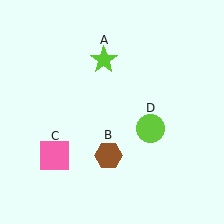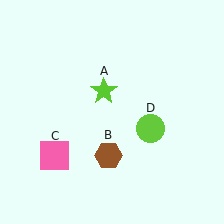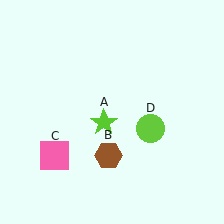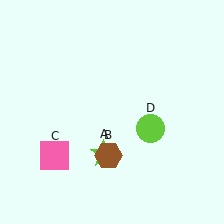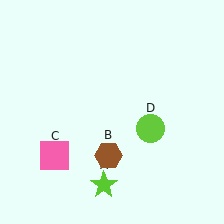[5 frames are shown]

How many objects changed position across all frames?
1 object changed position: lime star (object A).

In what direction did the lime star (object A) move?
The lime star (object A) moved down.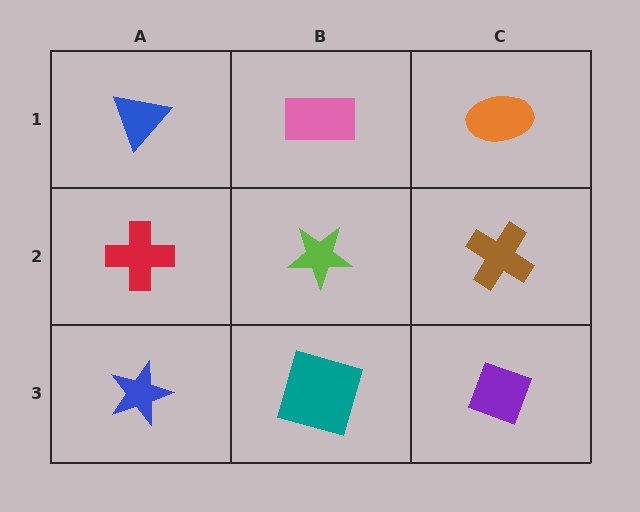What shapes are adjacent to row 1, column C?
A brown cross (row 2, column C), a pink rectangle (row 1, column B).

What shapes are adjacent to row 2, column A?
A blue triangle (row 1, column A), a blue star (row 3, column A), a lime star (row 2, column B).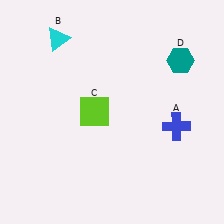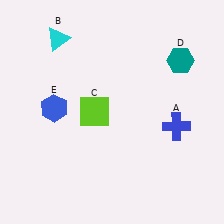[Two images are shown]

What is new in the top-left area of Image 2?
A blue hexagon (E) was added in the top-left area of Image 2.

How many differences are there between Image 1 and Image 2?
There is 1 difference between the two images.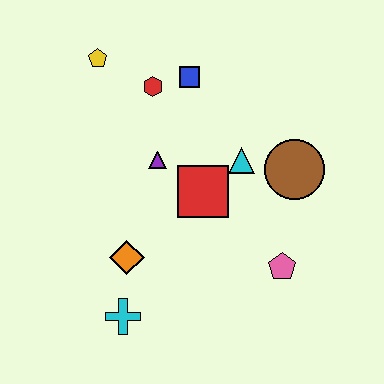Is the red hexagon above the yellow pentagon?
No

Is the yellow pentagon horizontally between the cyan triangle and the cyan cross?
No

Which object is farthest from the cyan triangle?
The cyan cross is farthest from the cyan triangle.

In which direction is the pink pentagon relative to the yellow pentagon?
The pink pentagon is below the yellow pentagon.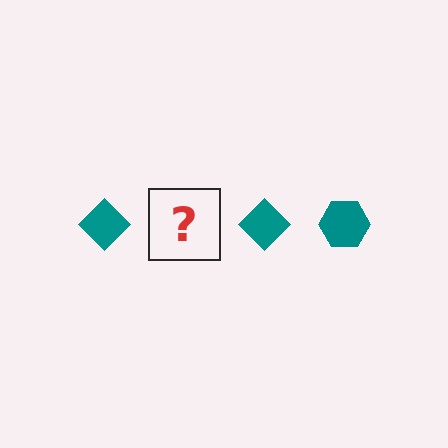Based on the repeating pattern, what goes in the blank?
The blank should be a teal hexagon.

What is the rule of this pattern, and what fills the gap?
The rule is that the pattern cycles through diamond, hexagon shapes in teal. The gap should be filled with a teal hexagon.